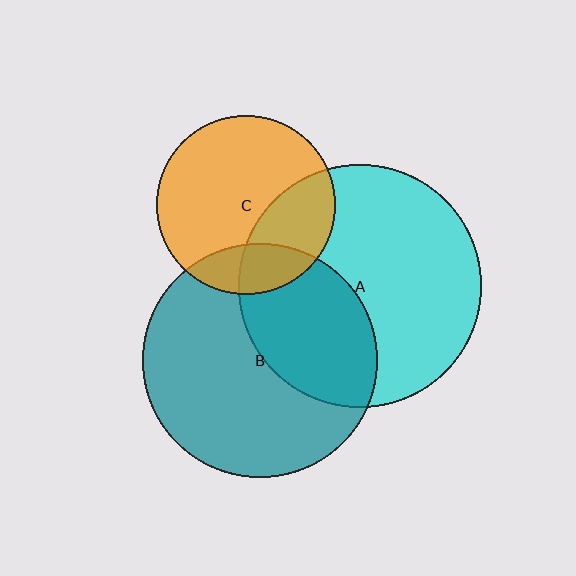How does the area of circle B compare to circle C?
Approximately 1.7 times.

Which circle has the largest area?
Circle A (cyan).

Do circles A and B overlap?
Yes.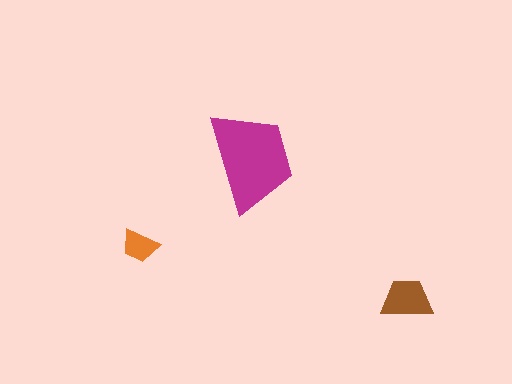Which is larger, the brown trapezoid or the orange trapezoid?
The brown one.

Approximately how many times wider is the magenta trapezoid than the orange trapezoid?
About 2.5 times wider.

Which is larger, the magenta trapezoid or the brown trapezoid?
The magenta one.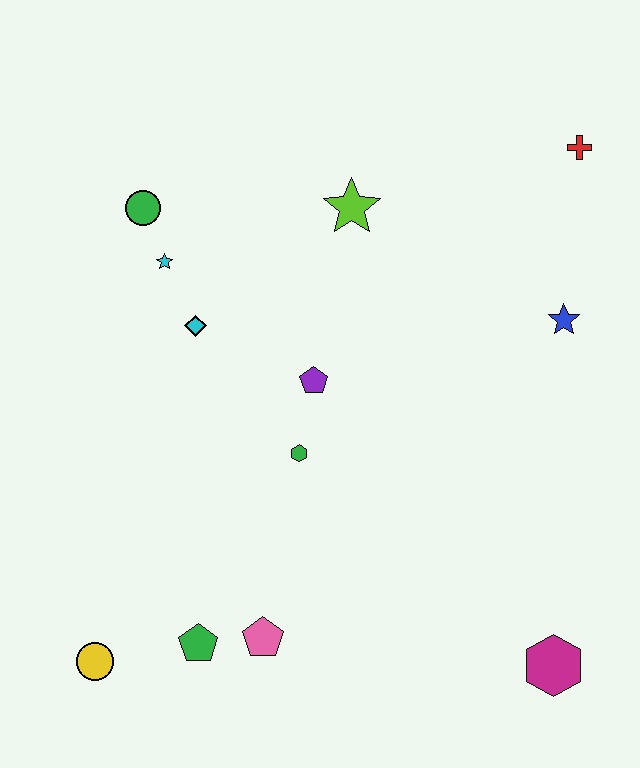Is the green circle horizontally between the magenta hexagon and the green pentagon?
No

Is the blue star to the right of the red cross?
No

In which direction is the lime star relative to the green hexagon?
The lime star is above the green hexagon.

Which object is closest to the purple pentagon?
The green hexagon is closest to the purple pentagon.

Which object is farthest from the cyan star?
The magenta hexagon is farthest from the cyan star.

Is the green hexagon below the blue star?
Yes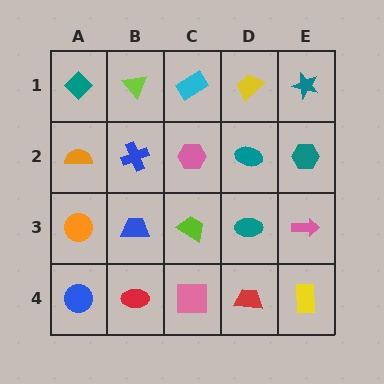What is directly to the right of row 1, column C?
A yellow trapezoid.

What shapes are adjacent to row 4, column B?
A blue trapezoid (row 3, column B), a blue circle (row 4, column A), a pink square (row 4, column C).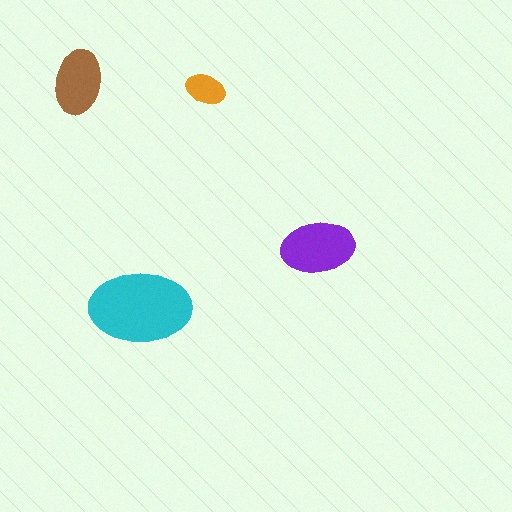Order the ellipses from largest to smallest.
the cyan one, the purple one, the brown one, the orange one.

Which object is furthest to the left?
The brown ellipse is leftmost.